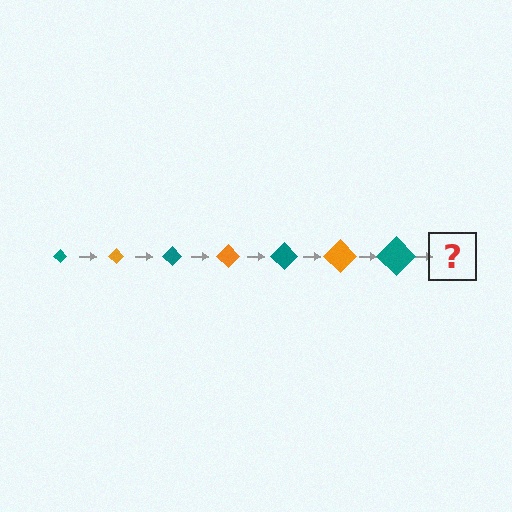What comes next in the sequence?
The next element should be an orange diamond, larger than the previous one.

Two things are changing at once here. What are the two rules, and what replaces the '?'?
The two rules are that the diamond grows larger each step and the color cycles through teal and orange. The '?' should be an orange diamond, larger than the previous one.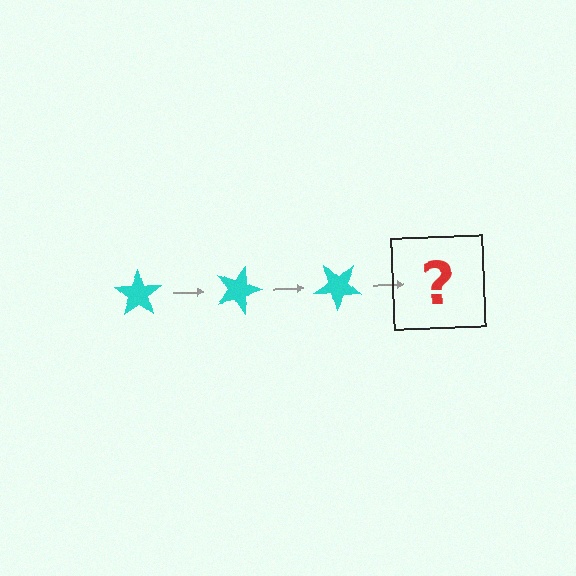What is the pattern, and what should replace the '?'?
The pattern is that the star rotates 20 degrees each step. The '?' should be a cyan star rotated 60 degrees.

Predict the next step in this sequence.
The next step is a cyan star rotated 60 degrees.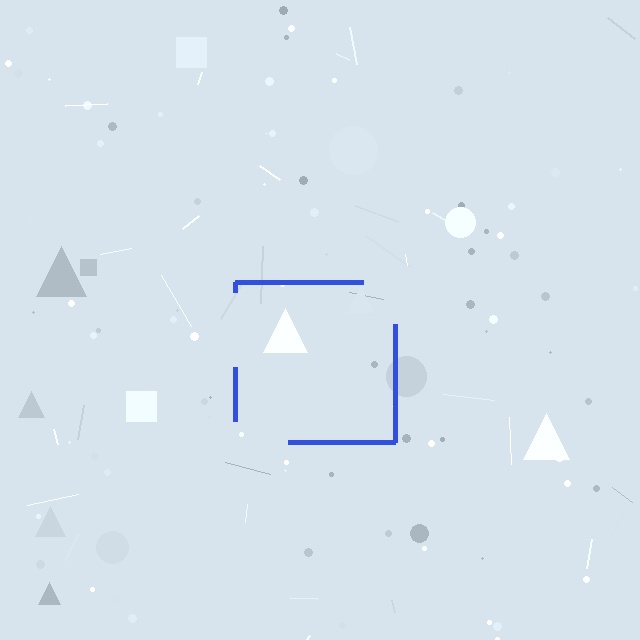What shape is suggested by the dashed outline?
The dashed outline suggests a square.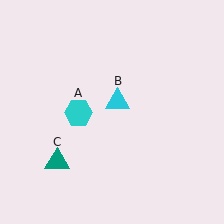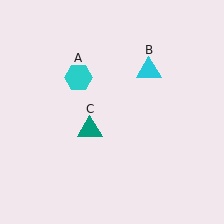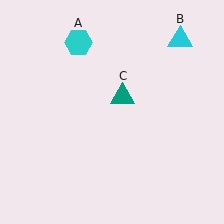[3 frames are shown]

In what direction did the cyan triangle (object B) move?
The cyan triangle (object B) moved up and to the right.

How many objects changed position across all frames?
3 objects changed position: cyan hexagon (object A), cyan triangle (object B), teal triangle (object C).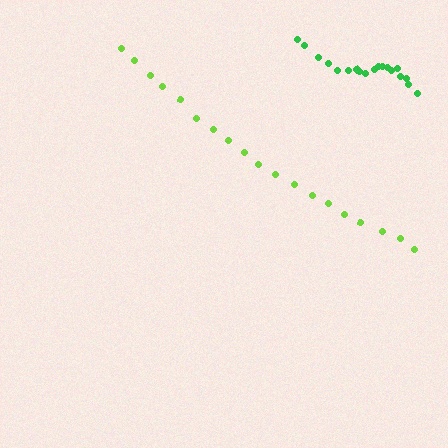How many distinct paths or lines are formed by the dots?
There are 2 distinct paths.